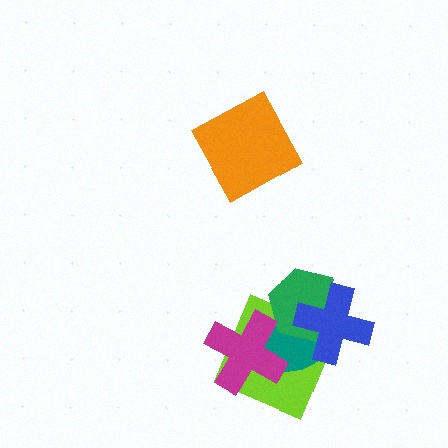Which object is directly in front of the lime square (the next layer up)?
The teal ellipse is directly in front of the lime square.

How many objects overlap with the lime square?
4 objects overlap with the lime square.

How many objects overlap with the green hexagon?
3 objects overlap with the green hexagon.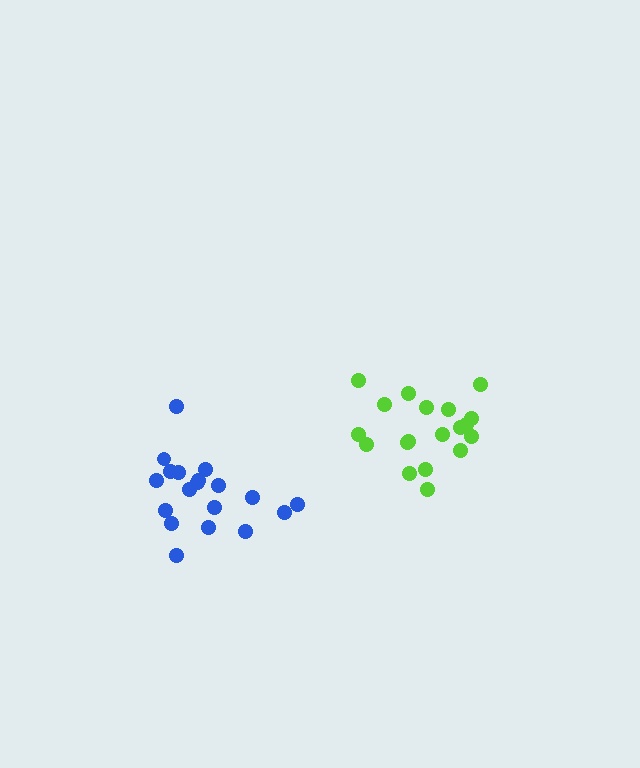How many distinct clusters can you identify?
There are 2 distinct clusters.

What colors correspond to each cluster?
The clusters are colored: lime, blue.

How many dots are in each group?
Group 1: 19 dots, Group 2: 19 dots (38 total).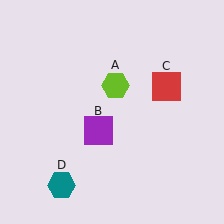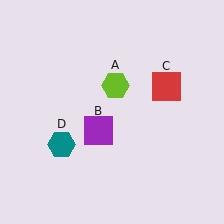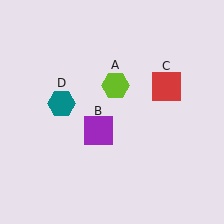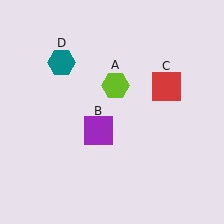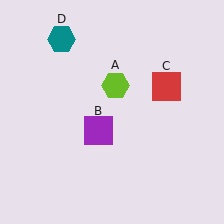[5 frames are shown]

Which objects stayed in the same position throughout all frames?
Lime hexagon (object A) and purple square (object B) and red square (object C) remained stationary.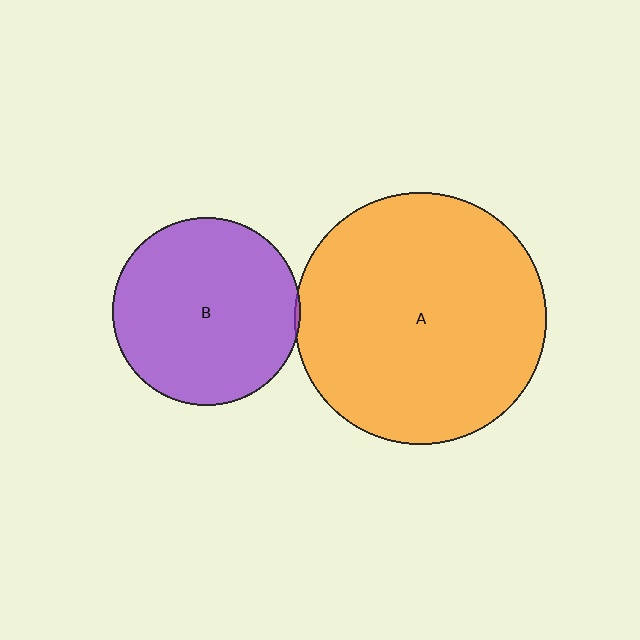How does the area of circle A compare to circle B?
Approximately 1.8 times.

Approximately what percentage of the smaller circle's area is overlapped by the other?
Approximately 5%.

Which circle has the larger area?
Circle A (orange).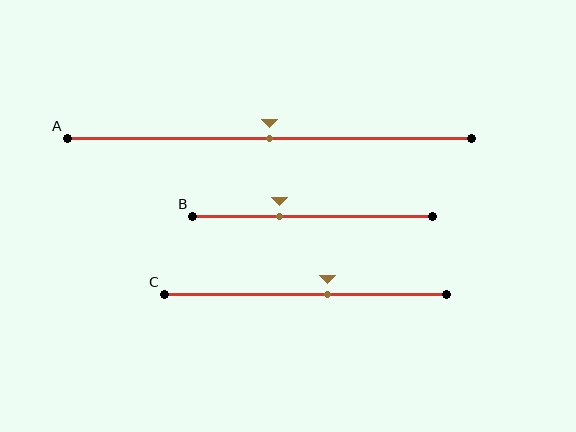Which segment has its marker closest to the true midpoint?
Segment A has its marker closest to the true midpoint.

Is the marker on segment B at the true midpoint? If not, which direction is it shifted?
No, the marker on segment B is shifted to the left by about 14% of the segment length.